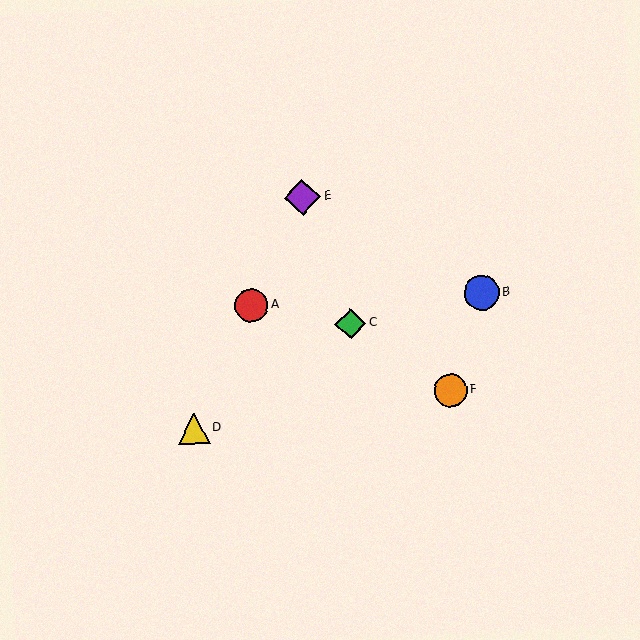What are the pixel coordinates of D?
Object D is at (194, 428).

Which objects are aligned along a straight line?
Objects A, D, E are aligned along a straight line.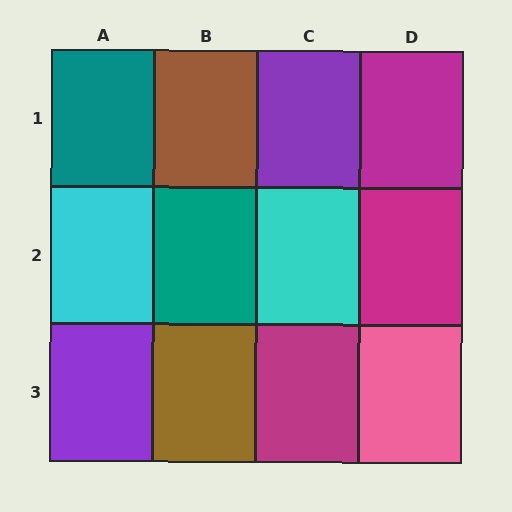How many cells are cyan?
2 cells are cyan.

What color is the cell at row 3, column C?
Magenta.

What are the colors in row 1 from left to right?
Teal, brown, purple, magenta.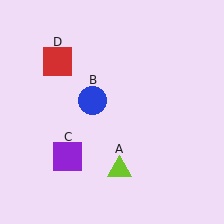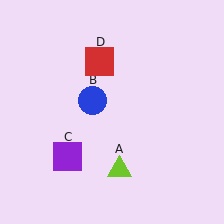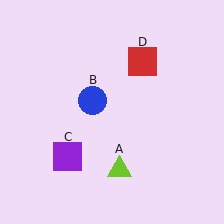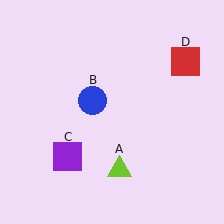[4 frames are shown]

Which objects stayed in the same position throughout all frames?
Lime triangle (object A) and blue circle (object B) and purple square (object C) remained stationary.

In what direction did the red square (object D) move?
The red square (object D) moved right.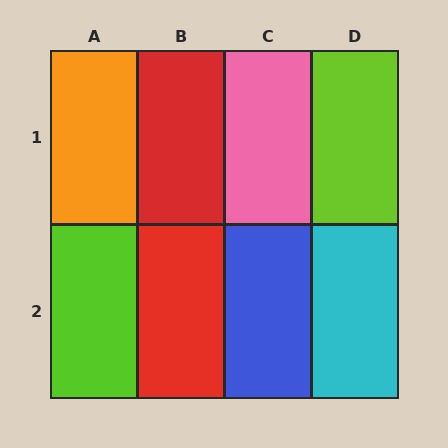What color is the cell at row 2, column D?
Cyan.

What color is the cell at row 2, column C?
Blue.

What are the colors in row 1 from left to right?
Orange, red, pink, lime.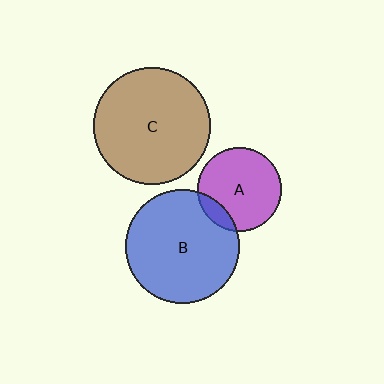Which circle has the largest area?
Circle C (brown).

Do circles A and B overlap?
Yes.